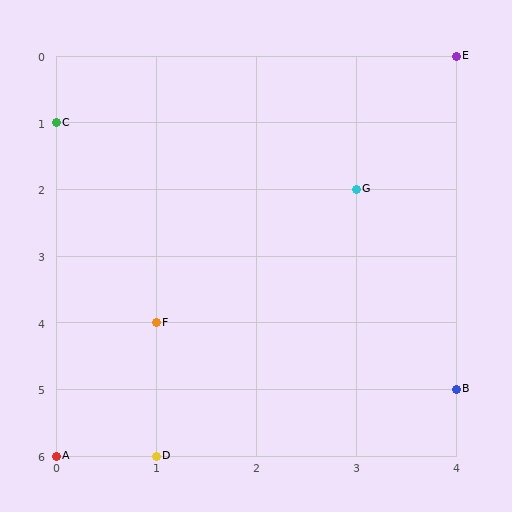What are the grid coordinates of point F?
Point F is at grid coordinates (1, 4).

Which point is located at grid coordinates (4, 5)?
Point B is at (4, 5).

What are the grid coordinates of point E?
Point E is at grid coordinates (4, 0).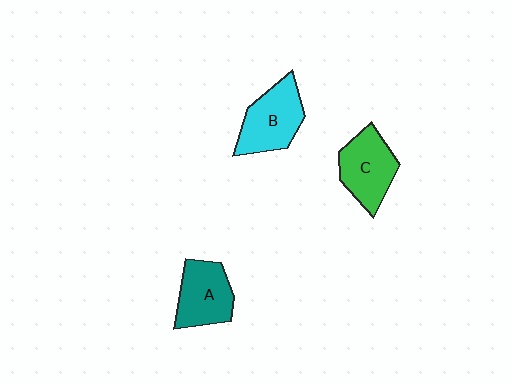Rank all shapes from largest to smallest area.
From largest to smallest: B (cyan), C (green), A (teal).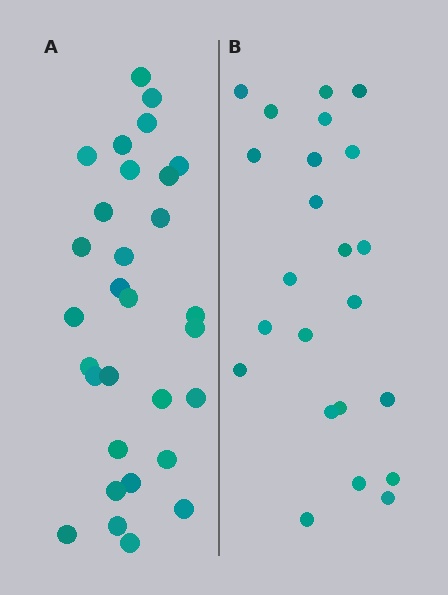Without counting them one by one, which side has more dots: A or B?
Region A (the left region) has more dots.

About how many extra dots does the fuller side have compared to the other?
Region A has roughly 8 or so more dots than region B.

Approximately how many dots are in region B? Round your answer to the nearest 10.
About 20 dots. (The exact count is 23, which rounds to 20.)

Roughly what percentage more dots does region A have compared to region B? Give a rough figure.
About 30% more.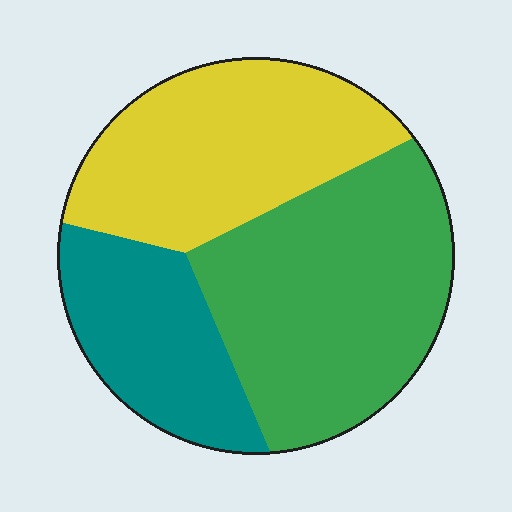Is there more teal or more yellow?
Yellow.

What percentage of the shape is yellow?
Yellow covers about 35% of the shape.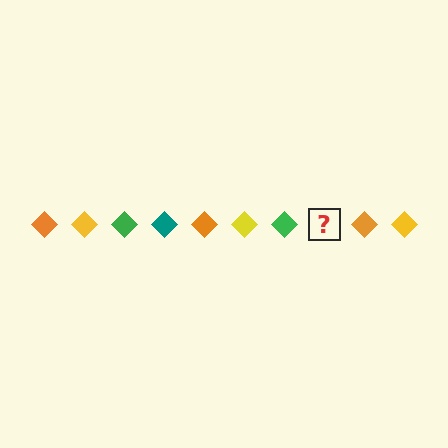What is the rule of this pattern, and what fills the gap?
The rule is that the pattern cycles through orange, yellow, green, teal diamonds. The gap should be filled with a teal diamond.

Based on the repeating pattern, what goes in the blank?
The blank should be a teal diamond.